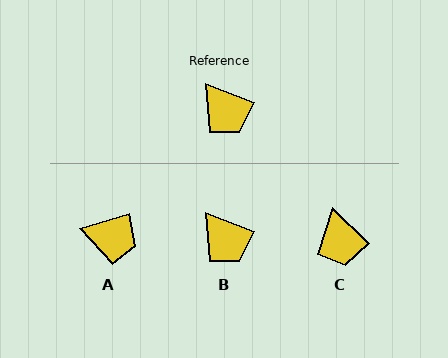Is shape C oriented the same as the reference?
No, it is off by about 22 degrees.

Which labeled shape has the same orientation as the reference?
B.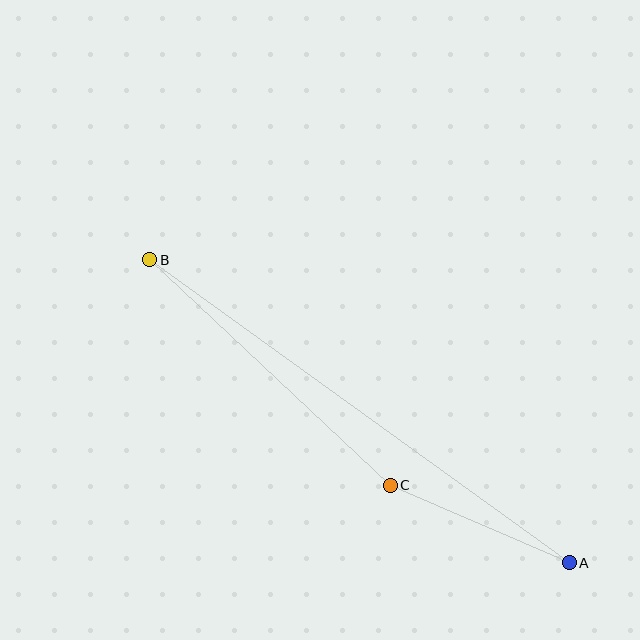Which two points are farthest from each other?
Points A and B are farthest from each other.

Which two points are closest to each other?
Points A and C are closest to each other.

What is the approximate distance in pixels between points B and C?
The distance between B and C is approximately 330 pixels.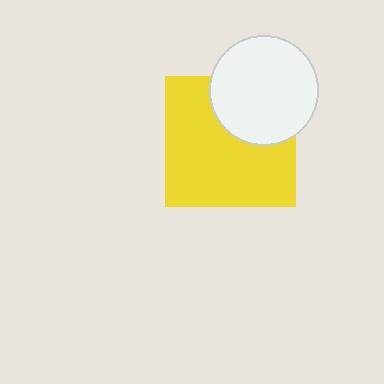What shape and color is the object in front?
The object in front is a white circle.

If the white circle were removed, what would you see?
You would see the complete yellow square.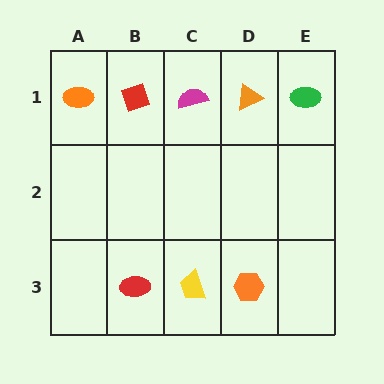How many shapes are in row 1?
5 shapes.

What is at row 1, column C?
A magenta semicircle.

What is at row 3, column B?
A red ellipse.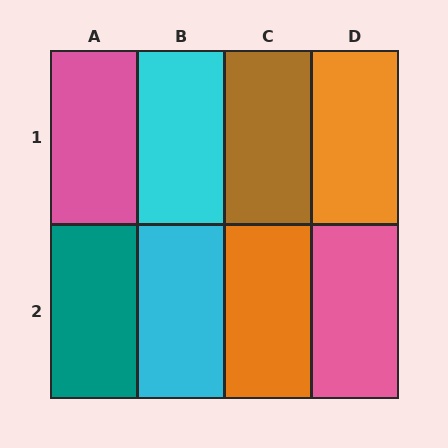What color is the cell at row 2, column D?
Pink.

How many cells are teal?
1 cell is teal.